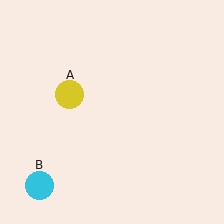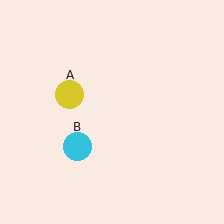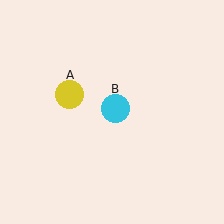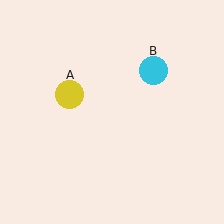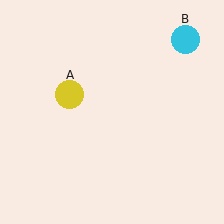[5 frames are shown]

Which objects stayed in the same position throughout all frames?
Yellow circle (object A) remained stationary.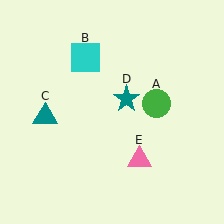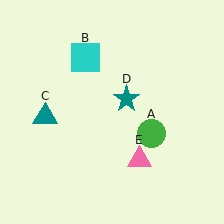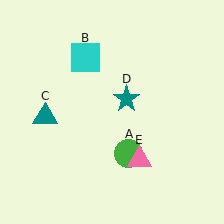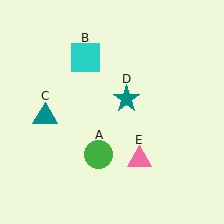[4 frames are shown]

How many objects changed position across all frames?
1 object changed position: green circle (object A).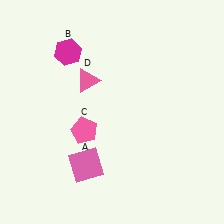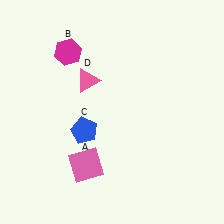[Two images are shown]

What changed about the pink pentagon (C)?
In Image 1, C is pink. In Image 2, it changed to blue.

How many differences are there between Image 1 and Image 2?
There is 1 difference between the two images.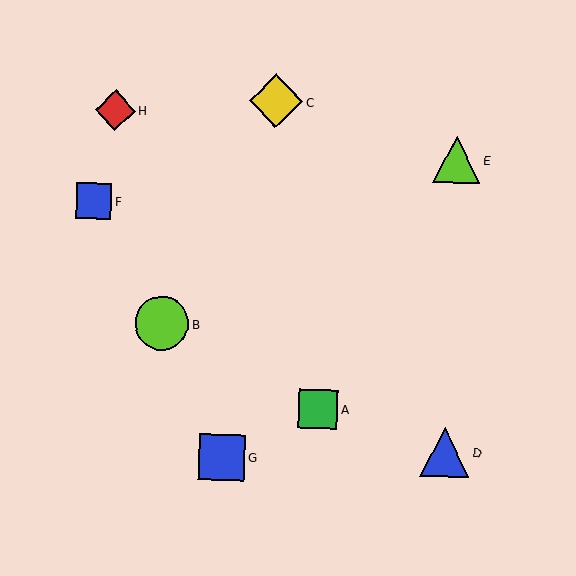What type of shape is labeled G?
Shape G is a blue square.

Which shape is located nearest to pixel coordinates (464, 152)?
The lime triangle (labeled E) at (457, 159) is nearest to that location.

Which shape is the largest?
The lime circle (labeled B) is the largest.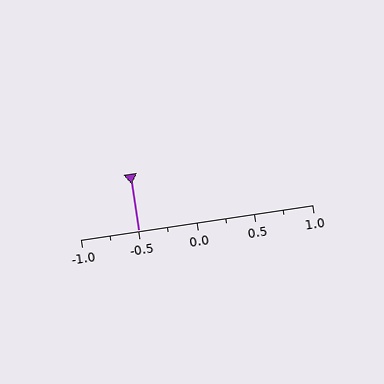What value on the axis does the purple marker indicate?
The marker indicates approximately -0.5.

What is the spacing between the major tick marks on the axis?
The major ticks are spaced 0.5 apart.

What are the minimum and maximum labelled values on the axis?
The axis runs from -1.0 to 1.0.